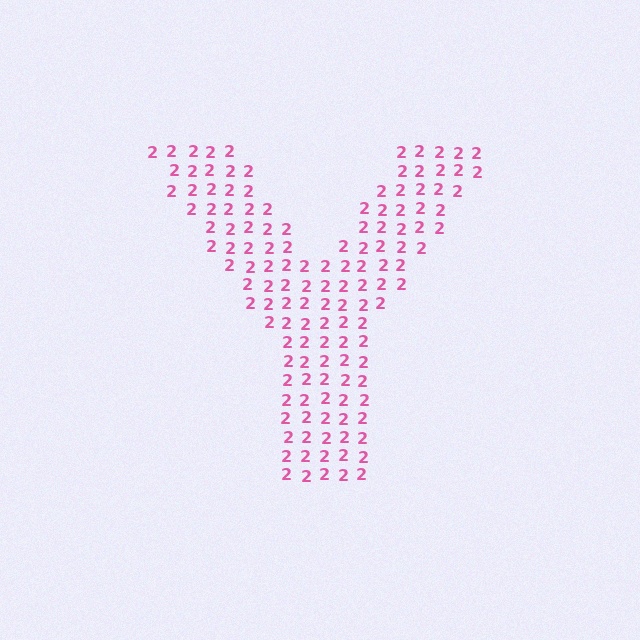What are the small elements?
The small elements are digit 2's.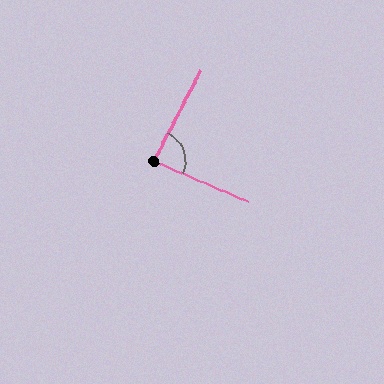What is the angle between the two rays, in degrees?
Approximately 86 degrees.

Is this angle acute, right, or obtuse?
It is approximately a right angle.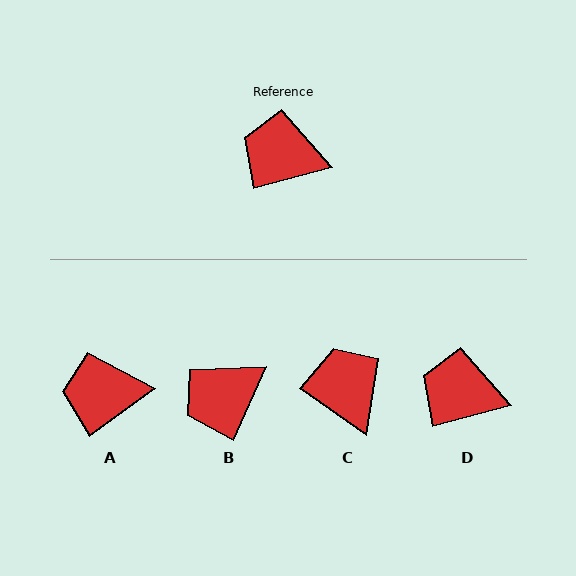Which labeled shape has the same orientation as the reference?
D.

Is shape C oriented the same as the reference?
No, it is off by about 50 degrees.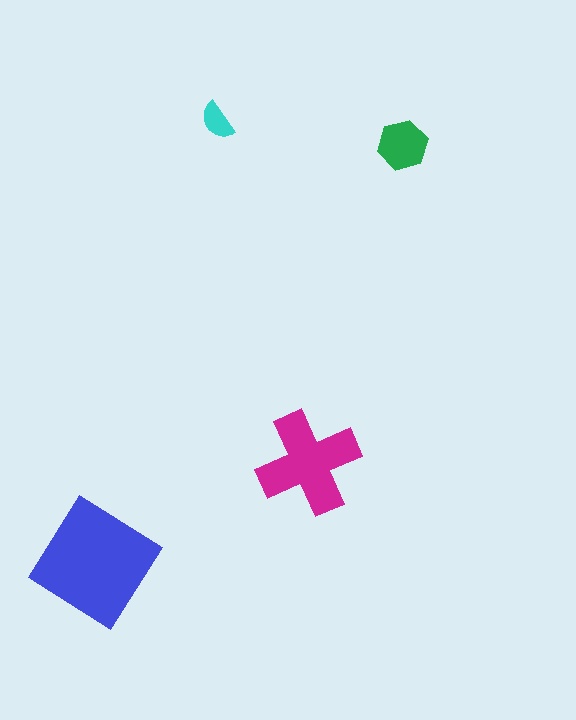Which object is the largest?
The blue diamond.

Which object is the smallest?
The cyan semicircle.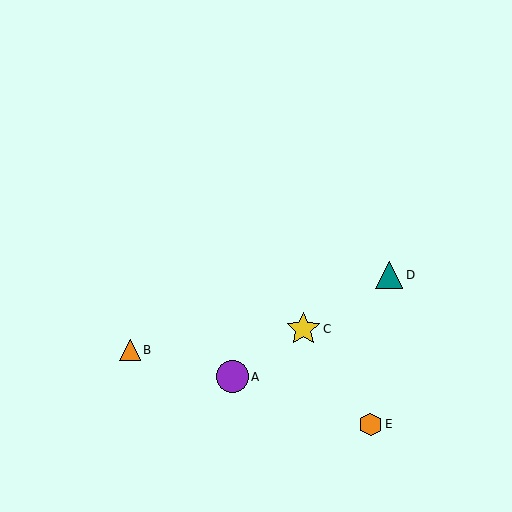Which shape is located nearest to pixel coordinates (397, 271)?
The teal triangle (labeled D) at (389, 275) is nearest to that location.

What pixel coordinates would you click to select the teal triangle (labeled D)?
Click at (389, 275) to select the teal triangle D.